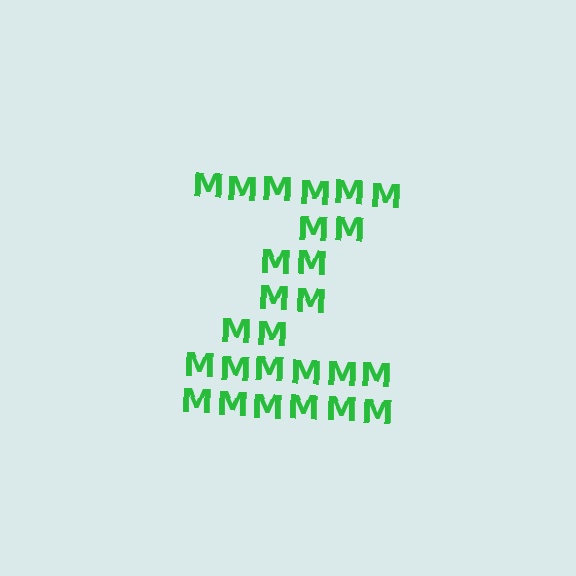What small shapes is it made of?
It is made of small letter M's.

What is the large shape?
The large shape is the letter Z.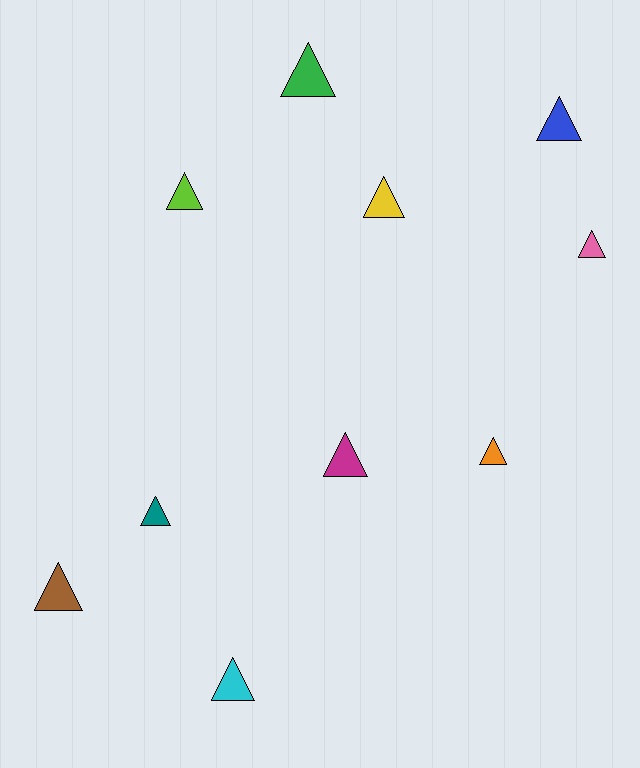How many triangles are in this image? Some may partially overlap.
There are 10 triangles.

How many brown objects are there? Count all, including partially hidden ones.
There is 1 brown object.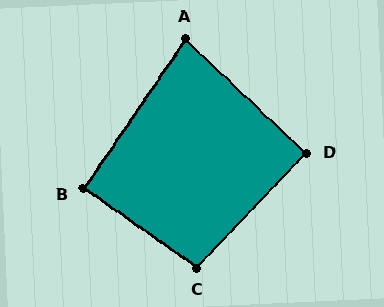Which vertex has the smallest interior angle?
A, at approximately 81 degrees.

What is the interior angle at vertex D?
Approximately 90 degrees (approximately right).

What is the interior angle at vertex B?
Approximately 90 degrees (approximately right).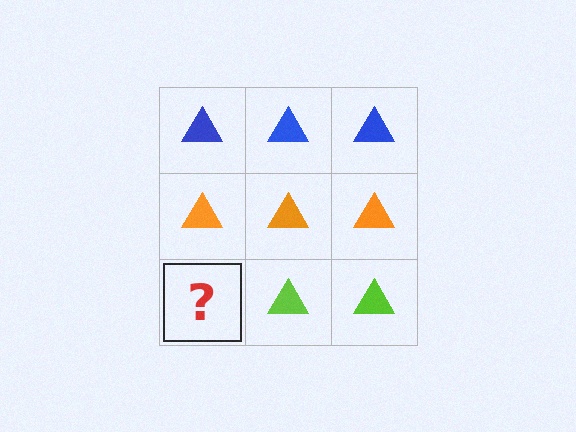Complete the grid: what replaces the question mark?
The question mark should be replaced with a lime triangle.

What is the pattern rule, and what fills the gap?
The rule is that each row has a consistent color. The gap should be filled with a lime triangle.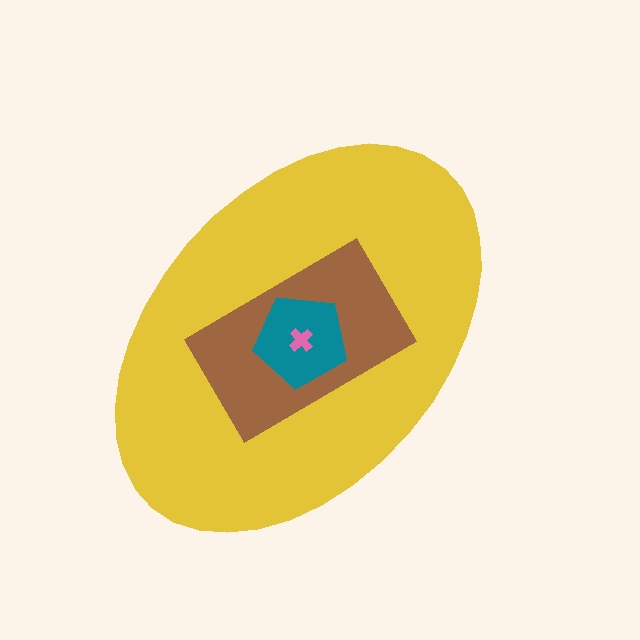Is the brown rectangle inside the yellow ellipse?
Yes.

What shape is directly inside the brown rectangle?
The teal pentagon.